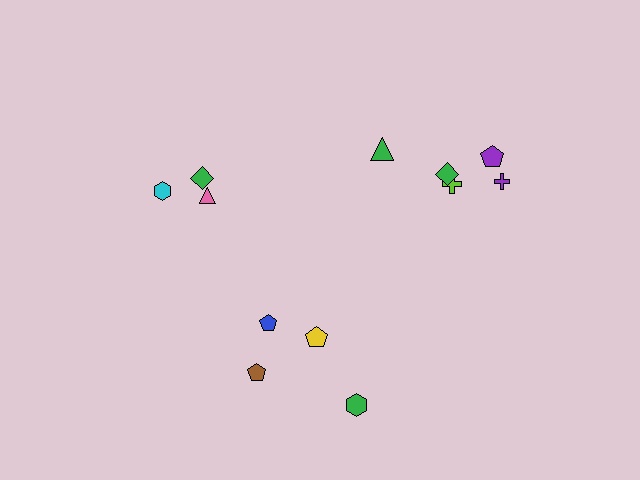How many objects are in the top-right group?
There are 5 objects.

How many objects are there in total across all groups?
There are 12 objects.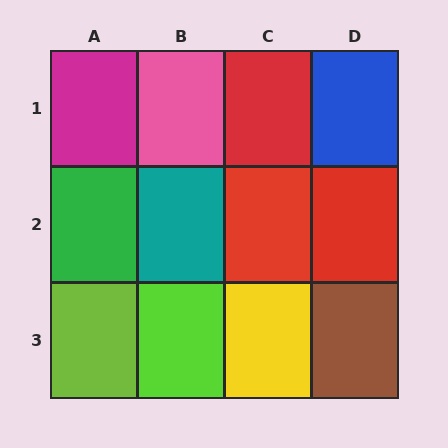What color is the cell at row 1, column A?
Magenta.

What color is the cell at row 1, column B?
Pink.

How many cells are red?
3 cells are red.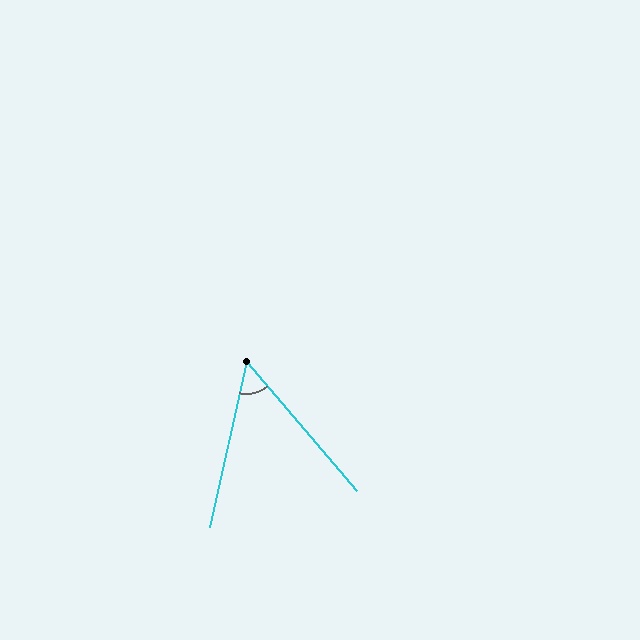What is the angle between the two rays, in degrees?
Approximately 53 degrees.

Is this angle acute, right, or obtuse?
It is acute.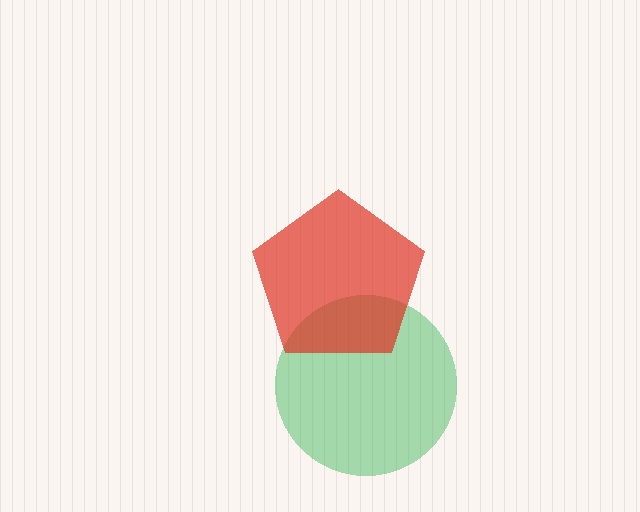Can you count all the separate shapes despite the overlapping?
Yes, there are 2 separate shapes.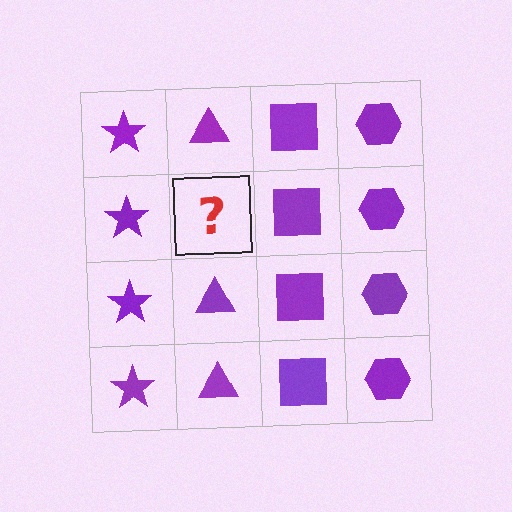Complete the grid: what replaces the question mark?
The question mark should be replaced with a purple triangle.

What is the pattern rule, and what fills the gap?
The rule is that each column has a consistent shape. The gap should be filled with a purple triangle.